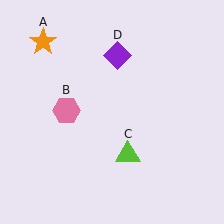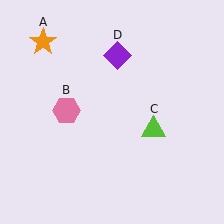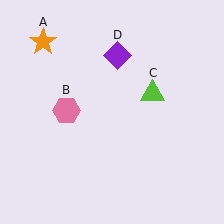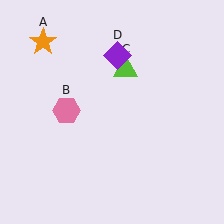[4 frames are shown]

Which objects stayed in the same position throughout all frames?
Orange star (object A) and pink hexagon (object B) and purple diamond (object D) remained stationary.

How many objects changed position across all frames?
1 object changed position: lime triangle (object C).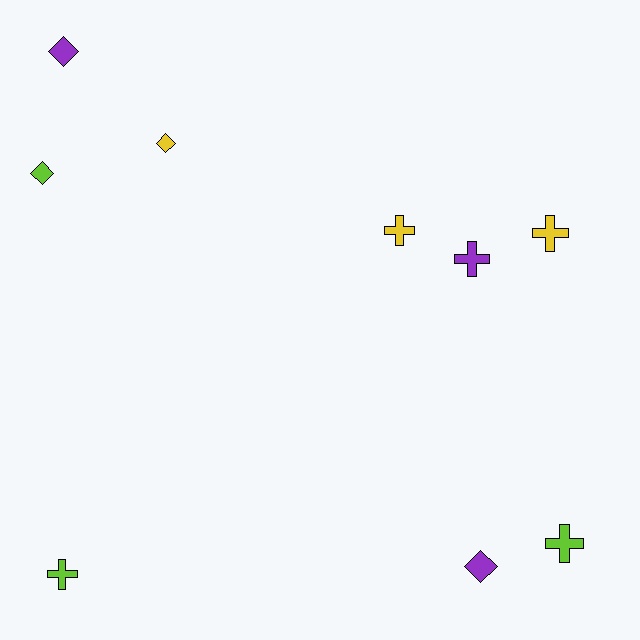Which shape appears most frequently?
Cross, with 5 objects.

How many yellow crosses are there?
There are 2 yellow crosses.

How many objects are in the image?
There are 9 objects.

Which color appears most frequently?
Purple, with 3 objects.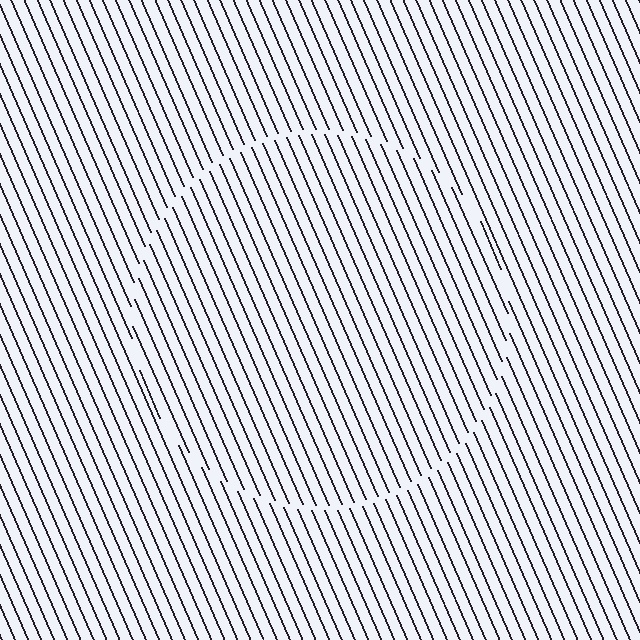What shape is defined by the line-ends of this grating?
An illusory circle. The interior of the shape contains the same grating, shifted by half a period — the contour is defined by the phase discontinuity where line-ends from the inner and outer gratings abut.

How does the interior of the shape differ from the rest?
The interior of the shape contains the same grating, shifted by half a period — the contour is defined by the phase discontinuity where line-ends from the inner and outer gratings abut.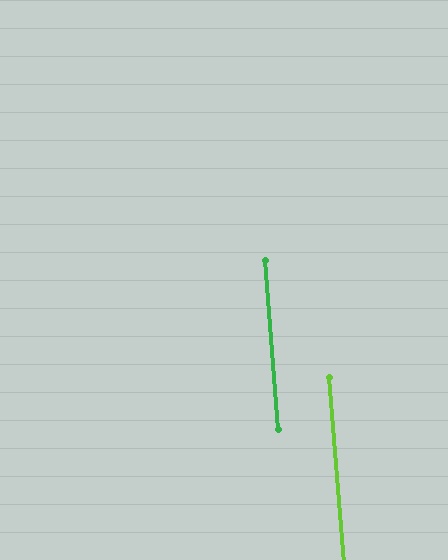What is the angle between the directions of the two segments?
Approximately 0 degrees.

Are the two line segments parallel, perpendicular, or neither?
Parallel — their directions differ by only 0.0°.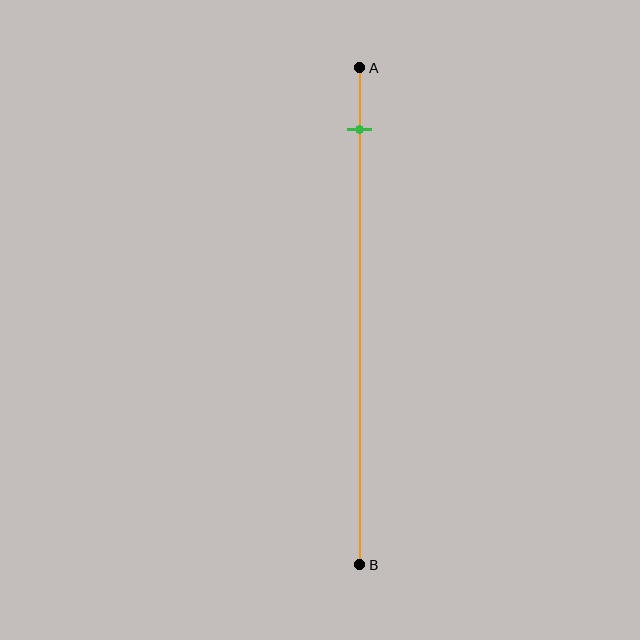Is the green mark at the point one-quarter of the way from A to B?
No, the mark is at about 10% from A, not at the 25% one-quarter point.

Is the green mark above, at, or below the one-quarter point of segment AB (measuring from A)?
The green mark is above the one-quarter point of segment AB.